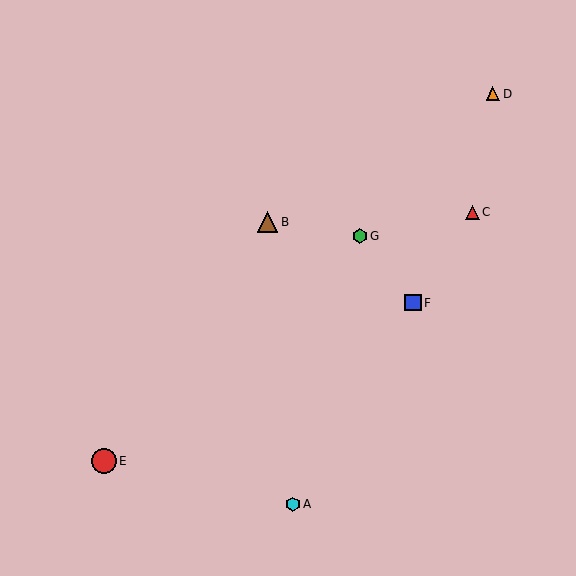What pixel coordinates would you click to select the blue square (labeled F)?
Click at (413, 303) to select the blue square F.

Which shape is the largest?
The red circle (labeled E) is the largest.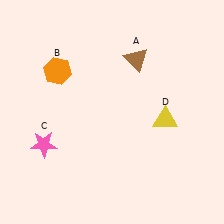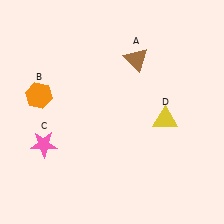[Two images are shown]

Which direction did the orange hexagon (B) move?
The orange hexagon (B) moved down.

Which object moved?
The orange hexagon (B) moved down.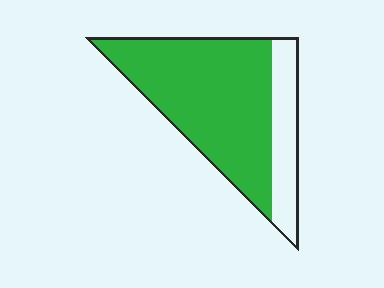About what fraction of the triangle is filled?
About three quarters (3/4).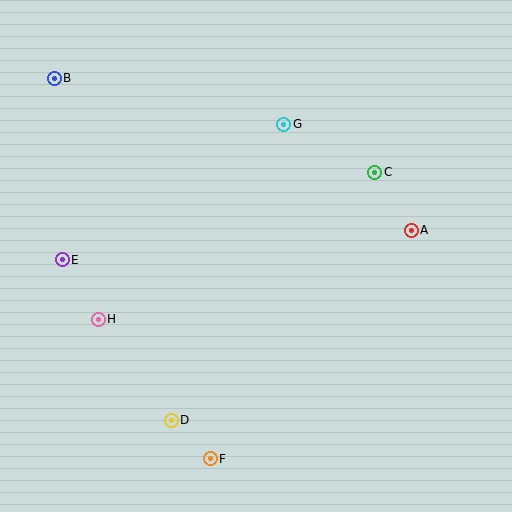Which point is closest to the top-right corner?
Point C is closest to the top-right corner.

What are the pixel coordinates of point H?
Point H is at (98, 319).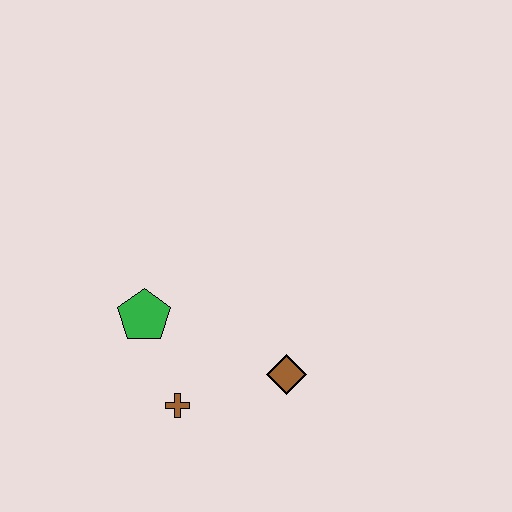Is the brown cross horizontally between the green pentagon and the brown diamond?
Yes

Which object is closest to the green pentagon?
The brown cross is closest to the green pentagon.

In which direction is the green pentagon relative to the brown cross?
The green pentagon is above the brown cross.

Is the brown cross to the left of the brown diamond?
Yes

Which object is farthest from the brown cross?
The brown diamond is farthest from the brown cross.